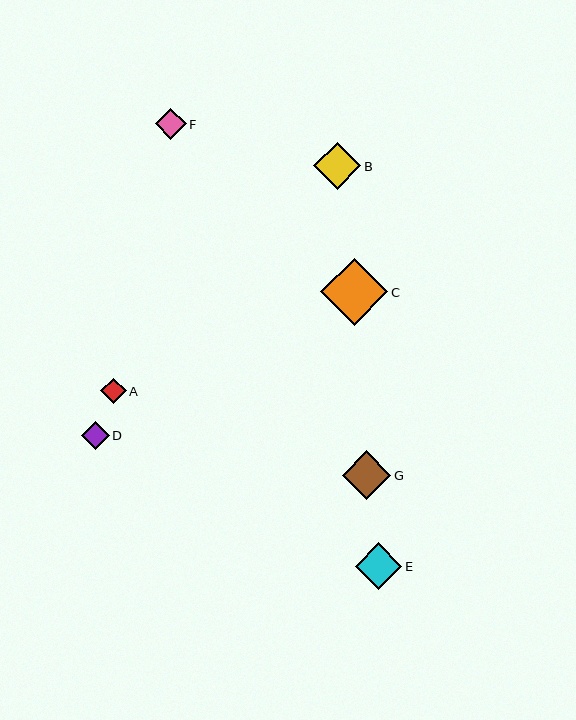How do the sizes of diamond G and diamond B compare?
Diamond G and diamond B are approximately the same size.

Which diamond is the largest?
Diamond C is the largest with a size of approximately 67 pixels.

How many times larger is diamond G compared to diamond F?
Diamond G is approximately 1.6 times the size of diamond F.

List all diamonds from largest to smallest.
From largest to smallest: C, G, B, E, F, D, A.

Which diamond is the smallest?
Diamond A is the smallest with a size of approximately 26 pixels.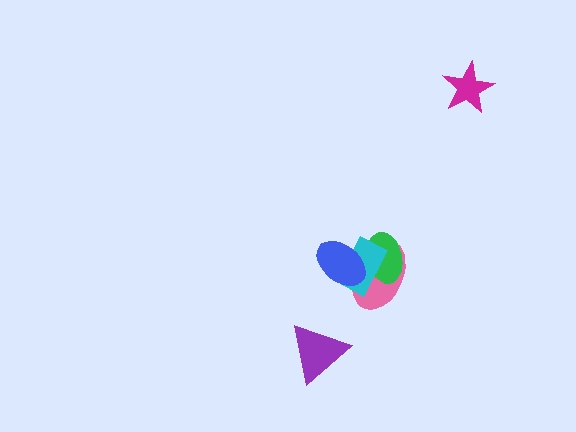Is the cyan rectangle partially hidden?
Yes, it is partially covered by another shape.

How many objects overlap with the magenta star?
0 objects overlap with the magenta star.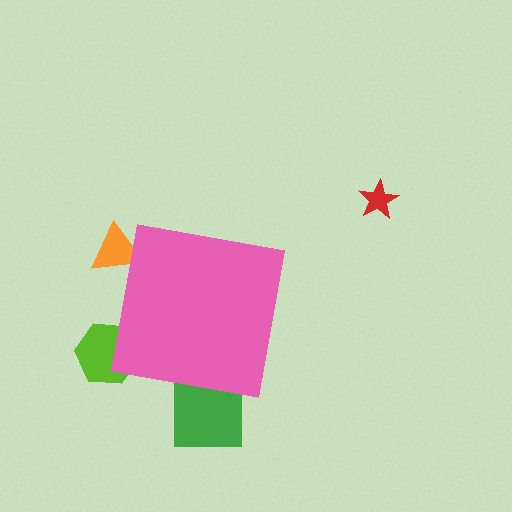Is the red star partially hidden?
No, the red star is fully visible.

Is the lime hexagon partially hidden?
Yes, the lime hexagon is partially hidden behind the pink square.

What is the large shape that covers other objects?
A pink square.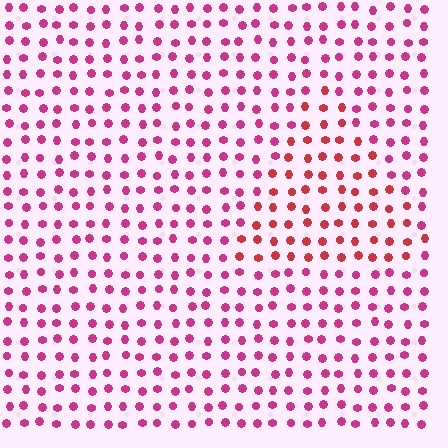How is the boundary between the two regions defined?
The boundary is defined purely by a slight shift in hue (about 31 degrees). Spacing, size, and orientation are identical on both sides.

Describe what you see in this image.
The image is filled with small magenta elements in a uniform arrangement. A triangle-shaped region is visible where the elements are tinted to a slightly different hue, forming a subtle color boundary.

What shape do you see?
I see a triangle.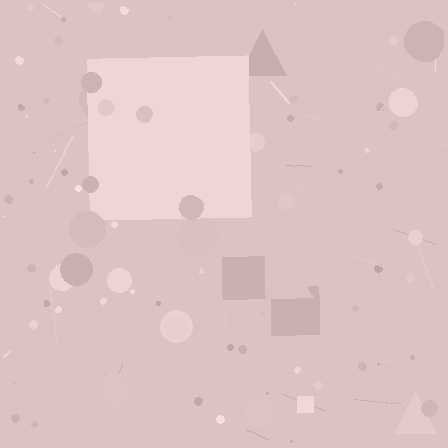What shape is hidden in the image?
A square is hidden in the image.